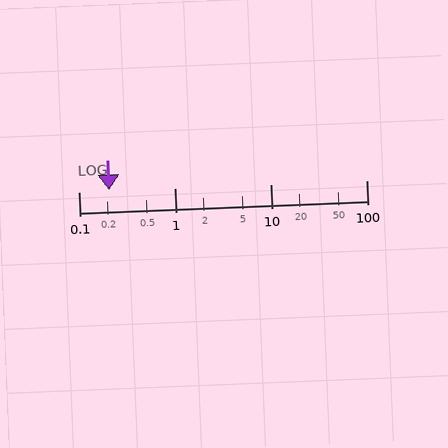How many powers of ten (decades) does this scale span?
The scale spans 3 decades, from 0.1 to 100.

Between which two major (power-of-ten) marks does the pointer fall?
The pointer is between 0.1 and 1.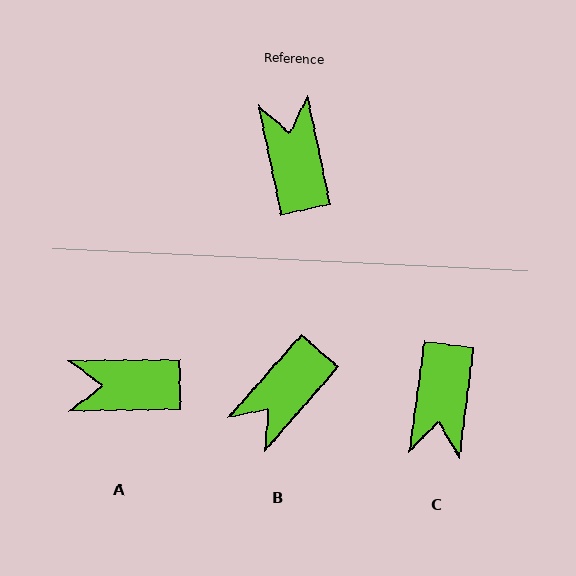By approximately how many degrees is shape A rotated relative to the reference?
Approximately 79 degrees counter-clockwise.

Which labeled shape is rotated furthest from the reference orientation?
C, about 161 degrees away.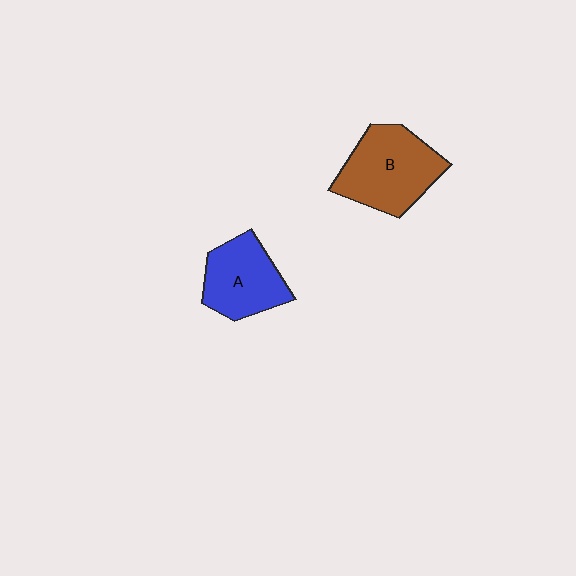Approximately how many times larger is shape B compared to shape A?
Approximately 1.3 times.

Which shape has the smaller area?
Shape A (blue).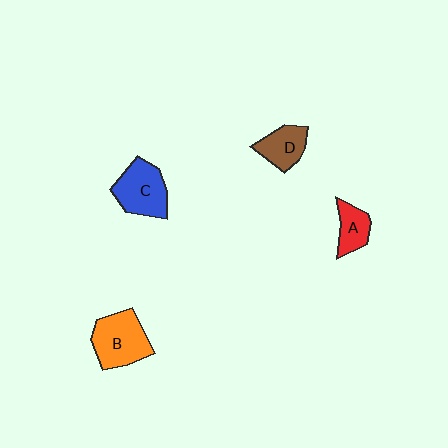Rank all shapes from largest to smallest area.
From largest to smallest: B (orange), C (blue), D (brown), A (red).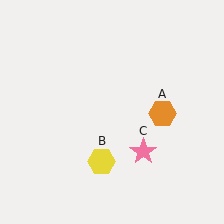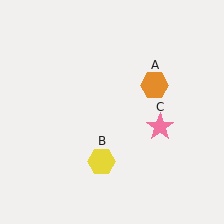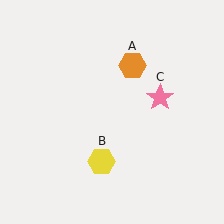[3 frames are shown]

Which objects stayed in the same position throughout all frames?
Yellow hexagon (object B) remained stationary.